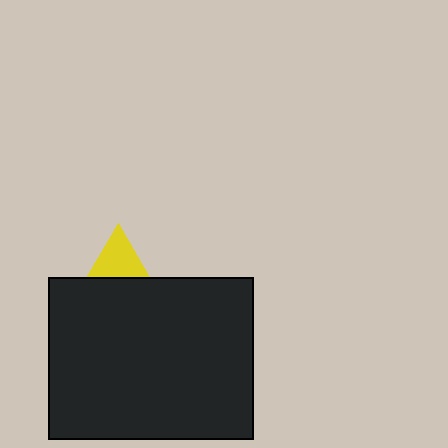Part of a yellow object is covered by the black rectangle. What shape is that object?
It is a triangle.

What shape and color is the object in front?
The object in front is a black rectangle.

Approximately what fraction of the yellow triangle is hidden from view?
Roughly 60% of the yellow triangle is hidden behind the black rectangle.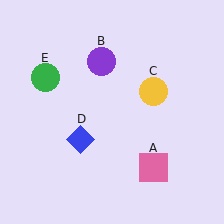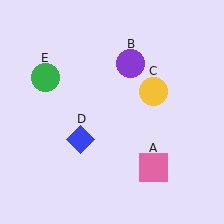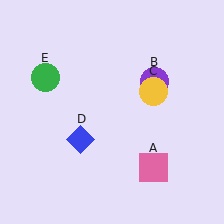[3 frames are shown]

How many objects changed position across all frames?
1 object changed position: purple circle (object B).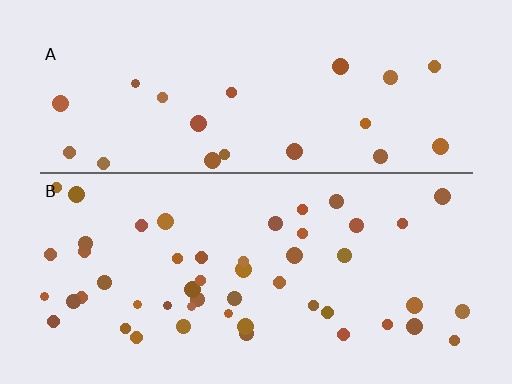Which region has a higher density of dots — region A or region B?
B (the bottom).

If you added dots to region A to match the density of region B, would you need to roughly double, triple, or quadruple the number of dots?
Approximately double.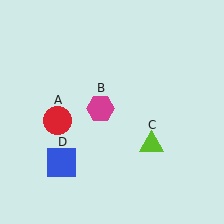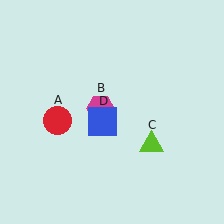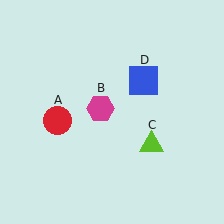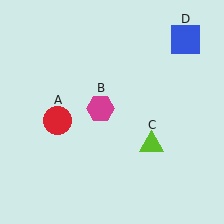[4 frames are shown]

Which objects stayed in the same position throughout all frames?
Red circle (object A) and magenta hexagon (object B) and lime triangle (object C) remained stationary.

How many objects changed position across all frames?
1 object changed position: blue square (object D).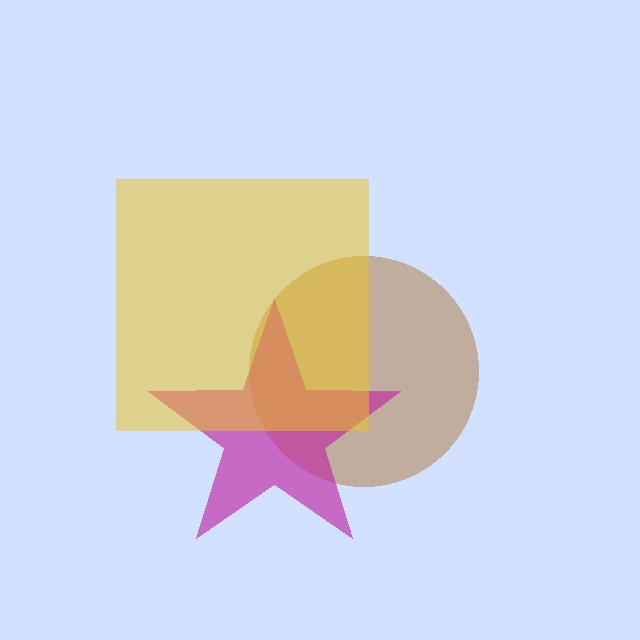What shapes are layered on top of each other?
The layered shapes are: a brown circle, a magenta star, a yellow square.